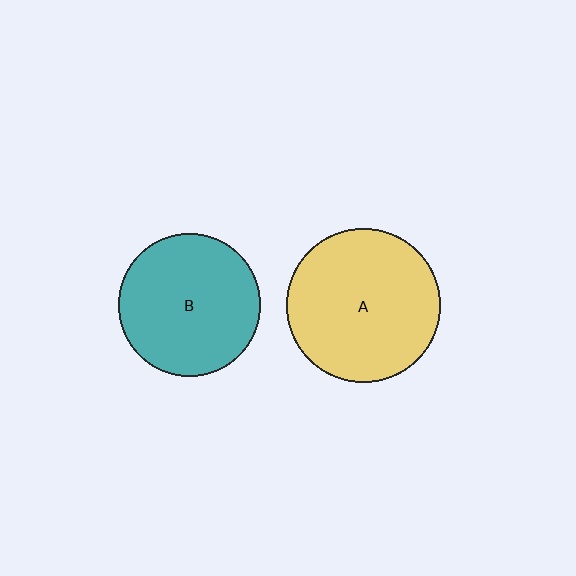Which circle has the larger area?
Circle A (yellow).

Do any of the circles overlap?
No, none of the circles overlap.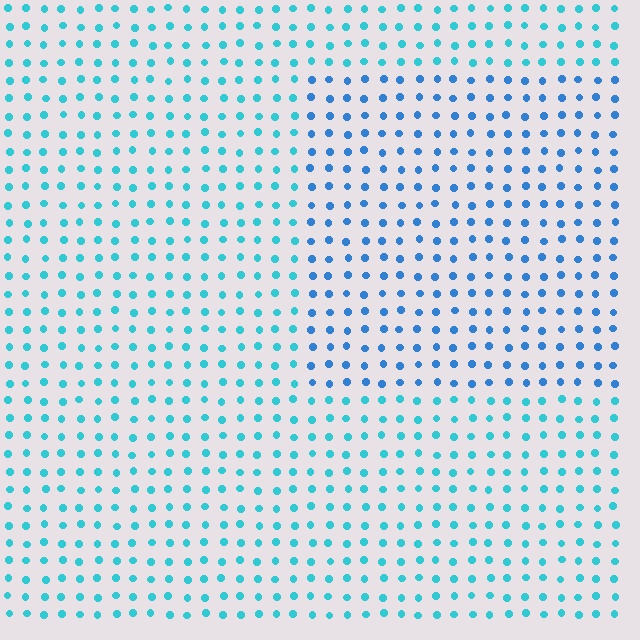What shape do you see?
I see a rectangle.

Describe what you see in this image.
The image is filled with small cyan elements in a uniform arrangement. A rectangle-shaped region is visible where the elements are tinted to a slightly different hue, forming a subtle color boundary.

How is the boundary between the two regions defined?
The boundary is defined purely by a slight shift in hue (about 28 degrees). Spacing, size, and orientation are identical on both sides.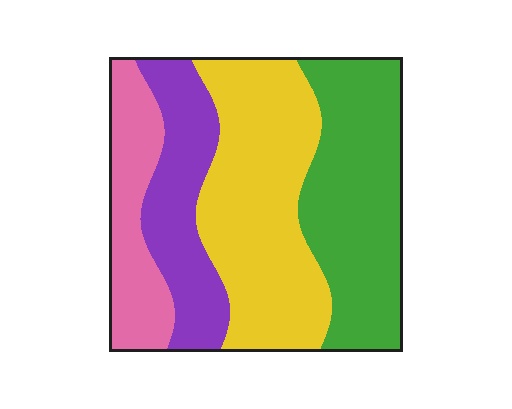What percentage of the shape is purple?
Purple covers around 20% of the shape.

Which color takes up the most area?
Yellow, at roughly 35%.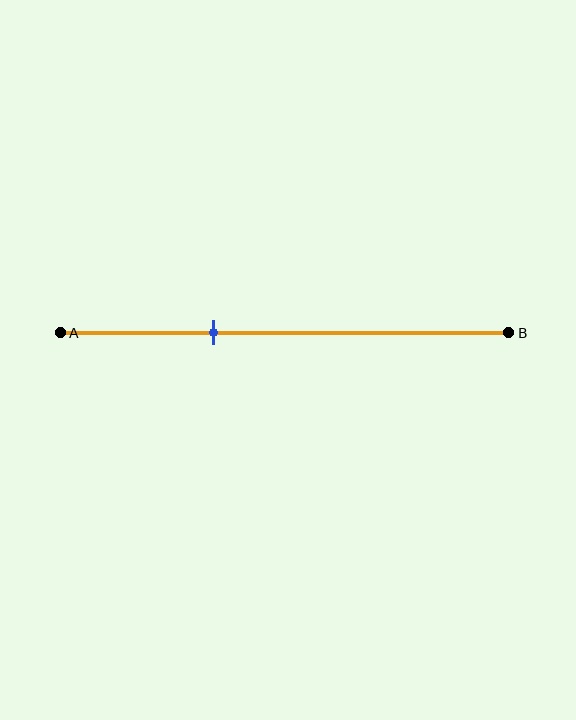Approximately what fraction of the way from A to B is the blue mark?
The blue mark is approximately 35% of the way from A to B.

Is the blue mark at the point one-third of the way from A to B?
Yes, the mark is approximately at the one-third point.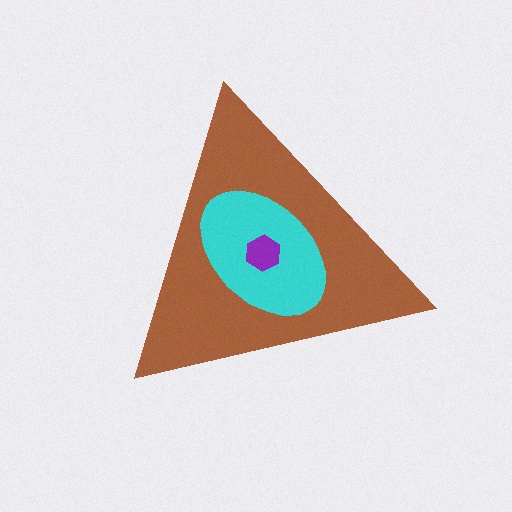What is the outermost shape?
The brown triangle.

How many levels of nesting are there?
3.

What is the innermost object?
The purple hexagon.